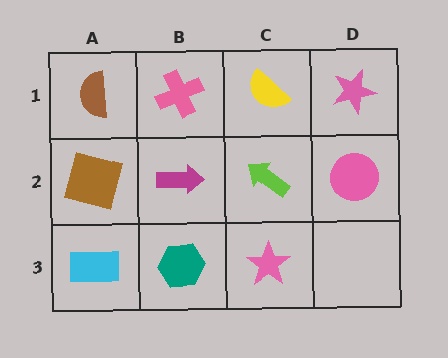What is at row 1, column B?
A pink cross.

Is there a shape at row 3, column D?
No, that cell is empty.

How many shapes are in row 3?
3 shapes.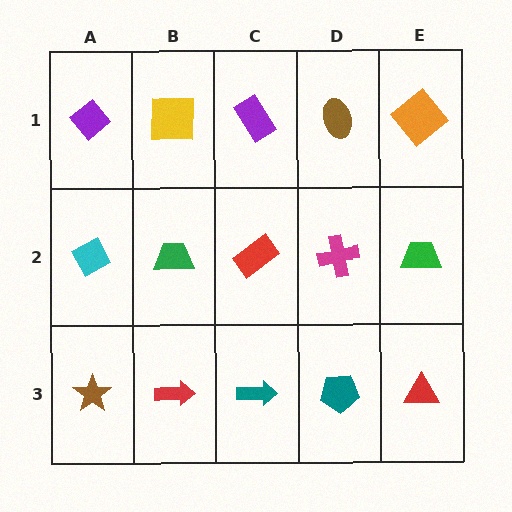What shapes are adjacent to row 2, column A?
A purple diamond (row 1, column A), a brown star (row 3, column A), a green trapezoid (row 2, column B).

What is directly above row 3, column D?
A magenta cross.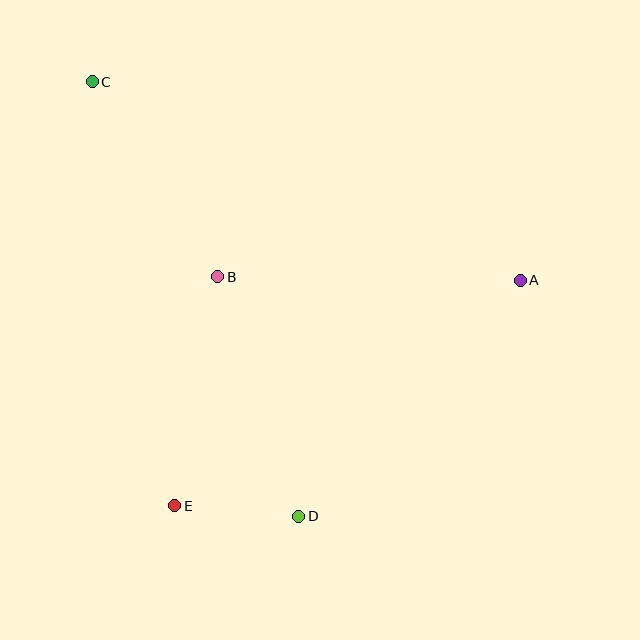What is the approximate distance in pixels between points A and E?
The distance between A and E is approximately 413 pixels.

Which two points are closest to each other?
Points D and E are closest to each other.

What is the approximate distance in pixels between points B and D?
The distance between B and D is approximately 253 pixels.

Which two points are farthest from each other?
Points C and D are farthest from each other.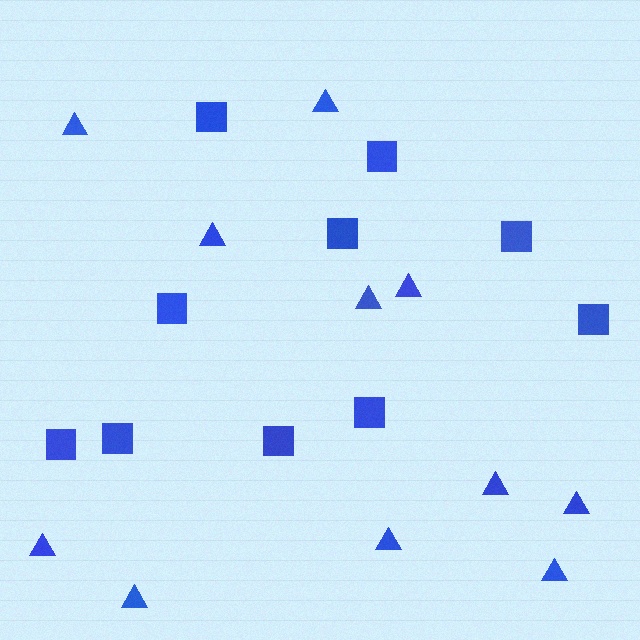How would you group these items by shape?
There are 2 groups: one group of triangles (11) and one group of squares (10).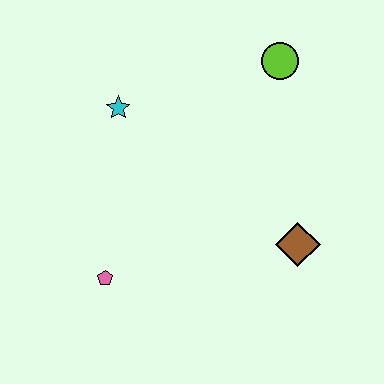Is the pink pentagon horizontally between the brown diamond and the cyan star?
No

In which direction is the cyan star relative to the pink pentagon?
The cyan star is above the pink pentagon.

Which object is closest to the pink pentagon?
The cyan star is closest to the pink pentagon.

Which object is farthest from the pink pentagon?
The lime circle is farthest from the pink pentagon.